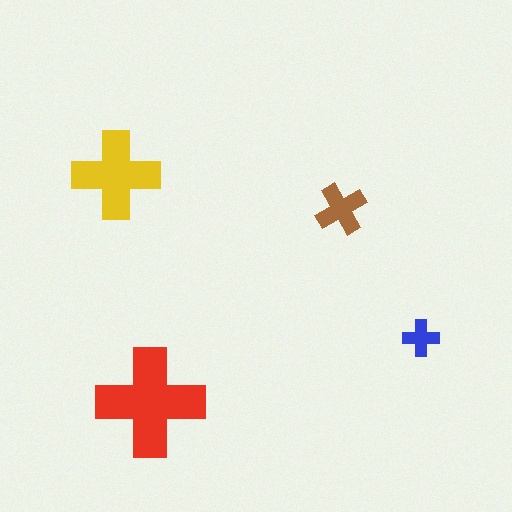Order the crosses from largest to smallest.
the red one, the yellow one, the brown one, the blue one.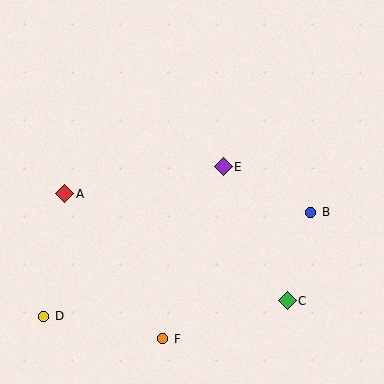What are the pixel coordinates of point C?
Point C is at (287, 301).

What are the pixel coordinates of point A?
Point A is at (65, 194).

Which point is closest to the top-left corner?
Point A is closest to the top-left corner.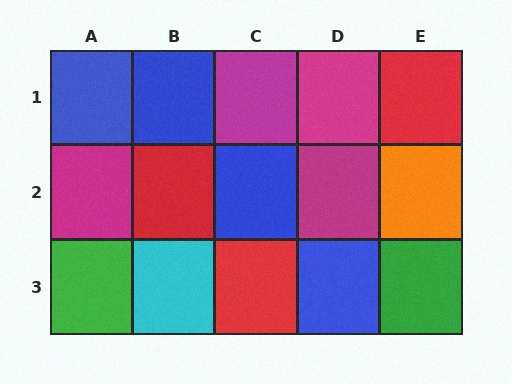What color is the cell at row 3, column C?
Red.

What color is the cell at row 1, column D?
Magenta.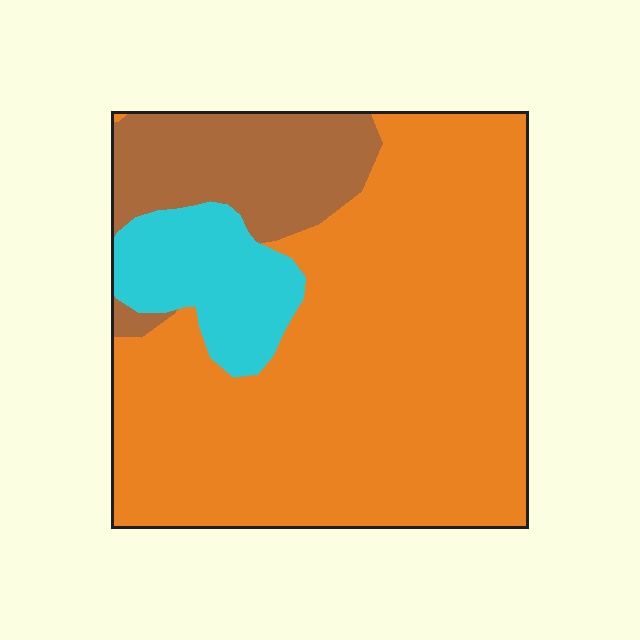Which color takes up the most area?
Orange, at roughly 70%.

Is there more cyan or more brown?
Brown.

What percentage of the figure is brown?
Brown covers roughly 15% of the figure.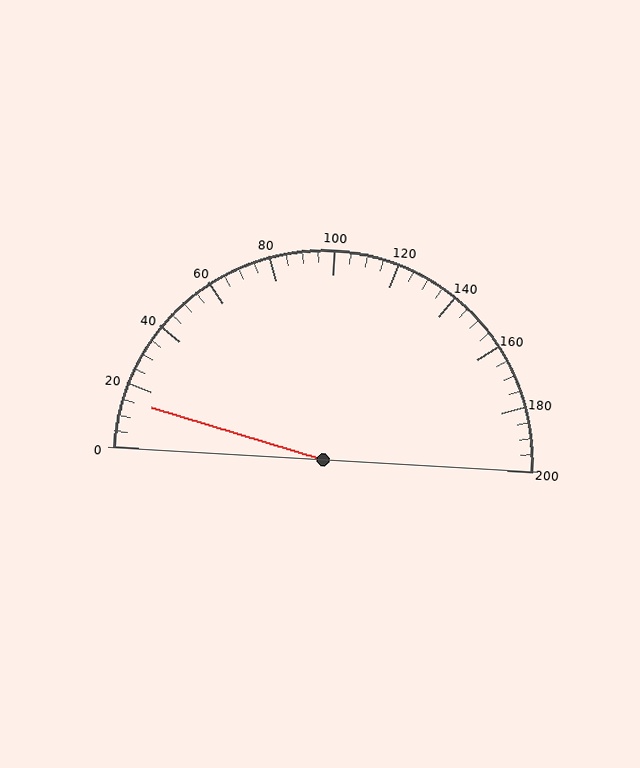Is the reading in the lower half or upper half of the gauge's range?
The reading is in the lower half of the range (0 to 200).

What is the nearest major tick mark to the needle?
The nearest major tick mark is 20.